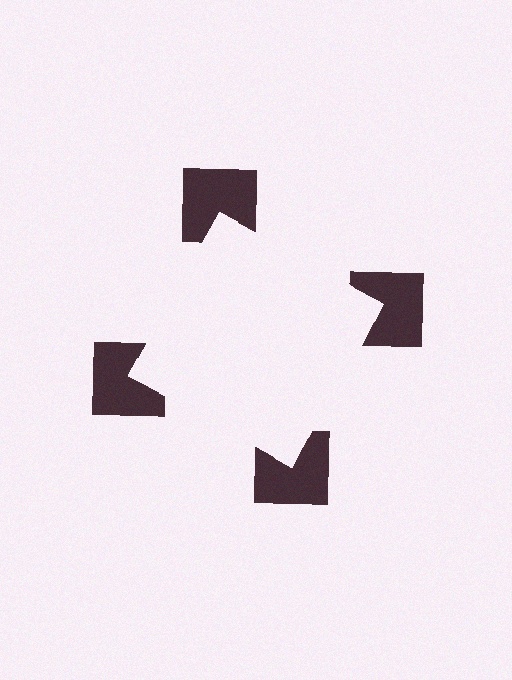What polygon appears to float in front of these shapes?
An illusory square — its edges are inferred from the aligned wedge cuts in the notched squares, not physically drawn.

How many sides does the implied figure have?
4 sides.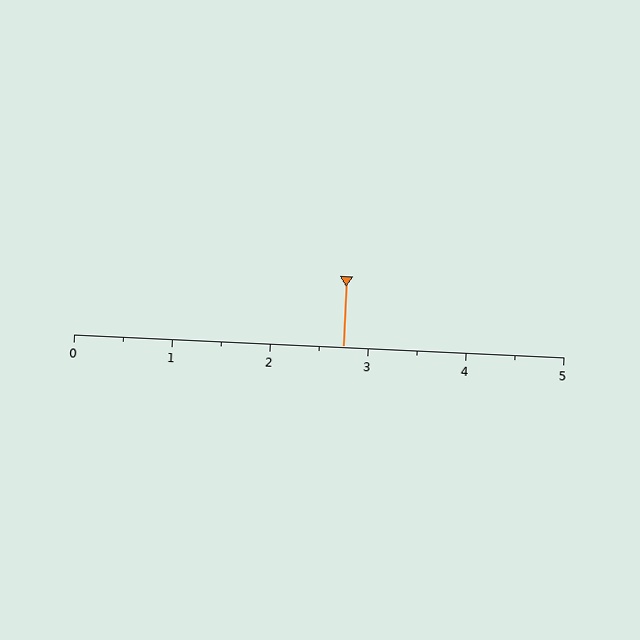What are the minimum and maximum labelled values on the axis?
The axis runs from 0 to 5.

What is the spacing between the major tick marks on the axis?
The major ticks are spaced 1 apart.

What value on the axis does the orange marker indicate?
The marker indicates approximately 2.8.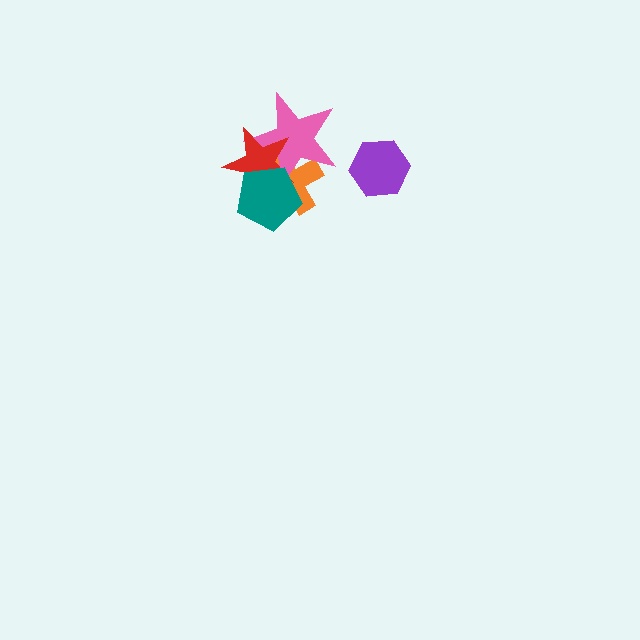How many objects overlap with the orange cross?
3 objects overlap with the orange cross.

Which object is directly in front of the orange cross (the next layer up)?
The pink star is directly in front of the orange cross.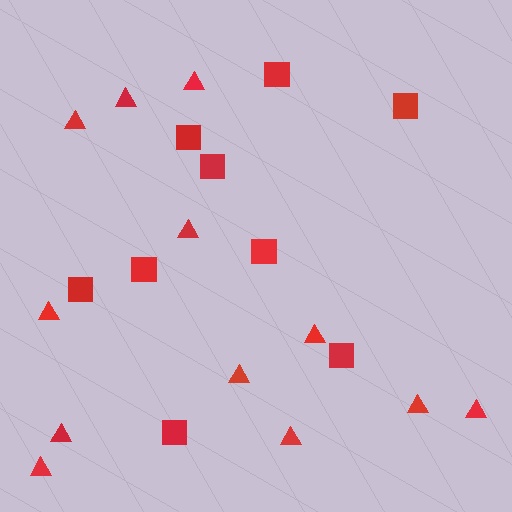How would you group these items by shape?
There are 2 groups: one group of triangles (12) and one group of squares (9).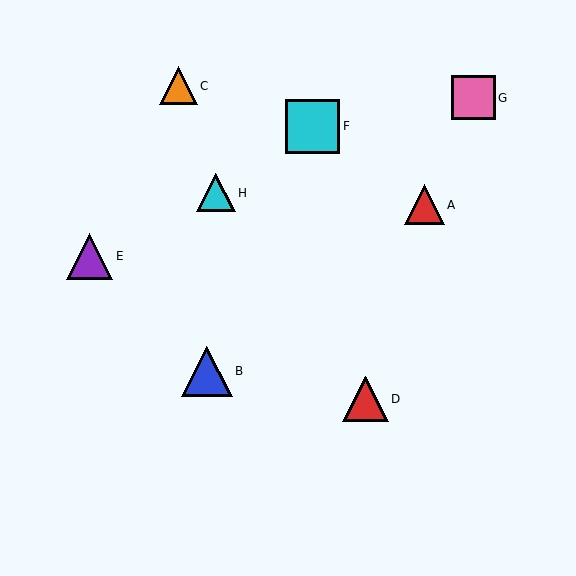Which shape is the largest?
The cyan square (labeled F) is the largest.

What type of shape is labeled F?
Shape F is a cyan square.